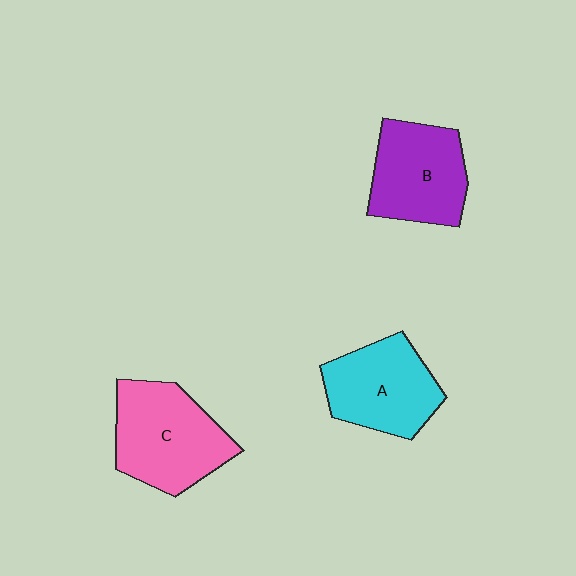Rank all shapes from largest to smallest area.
From largest to smallest: C (pink), A (cyan), B (purple).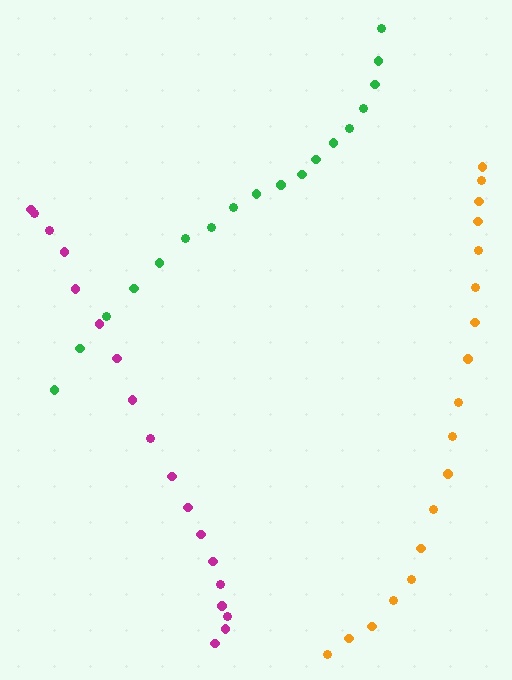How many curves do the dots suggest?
There are 3 distinct paths.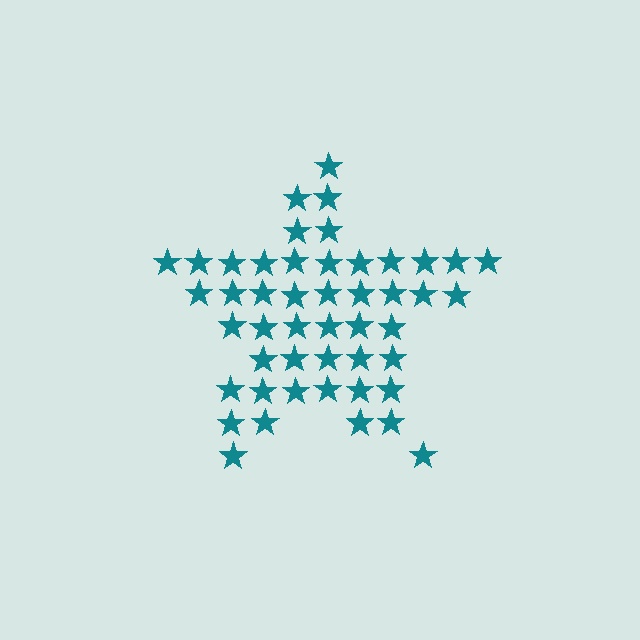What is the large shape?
The large shape is a star.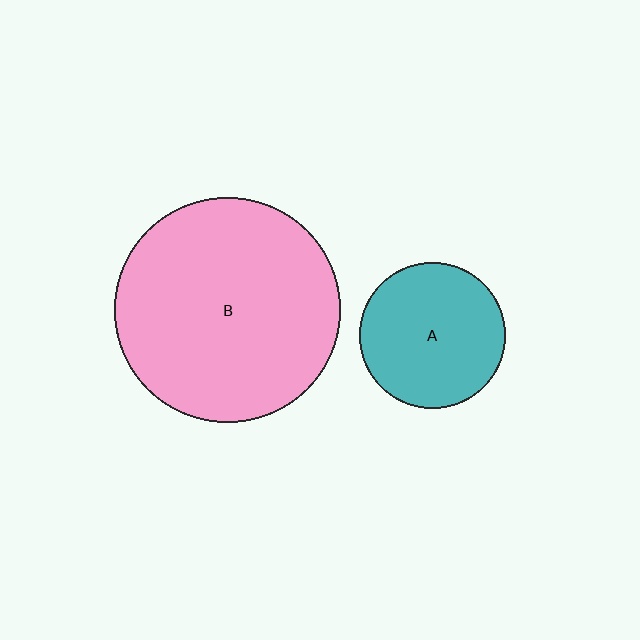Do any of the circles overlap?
No, none of the circles overlap.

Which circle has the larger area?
Circle B (pink).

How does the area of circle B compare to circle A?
Approximately 2.4 times.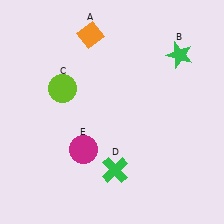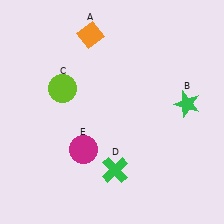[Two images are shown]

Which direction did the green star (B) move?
The green star (B) moved down.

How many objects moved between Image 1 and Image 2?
1 object moved between the two images.